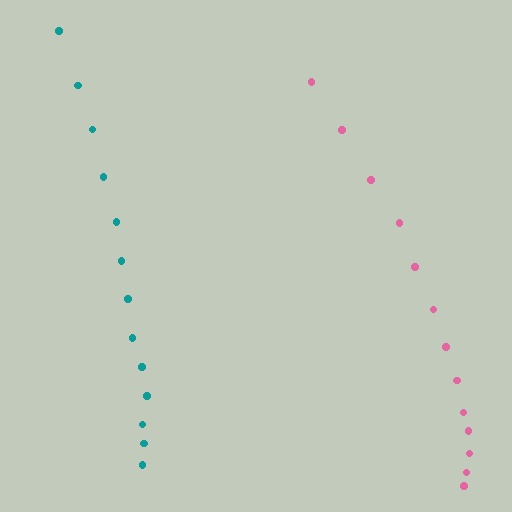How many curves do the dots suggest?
There are 2 distinct paths.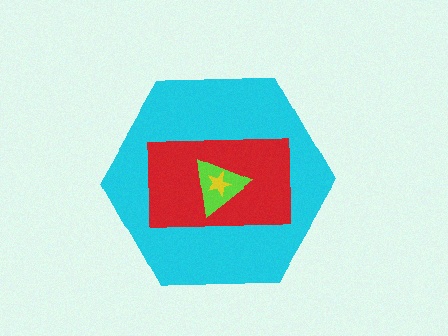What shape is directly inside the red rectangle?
The lime triangle.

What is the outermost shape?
The cyan hexagon.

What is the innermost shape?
The yellow star.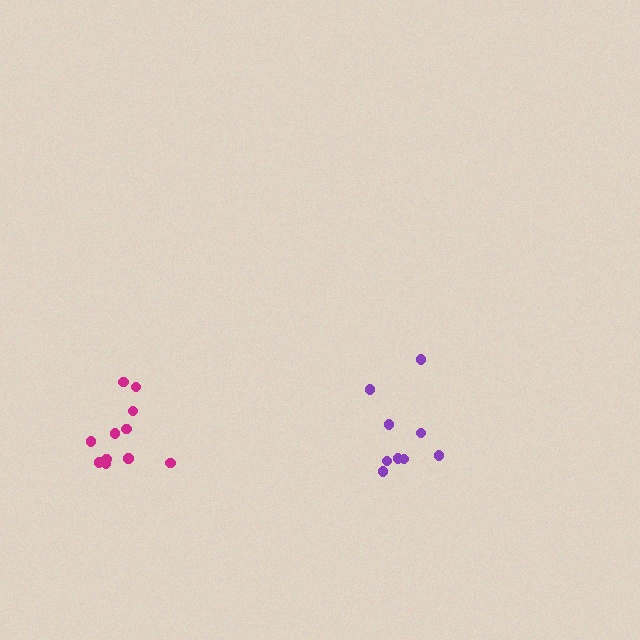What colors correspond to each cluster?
The clusters are colored: purple, magenta.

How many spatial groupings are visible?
There are 2 spatial groupings.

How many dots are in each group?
Group 1: 9 dots, Group 2: 11 dots (20 total).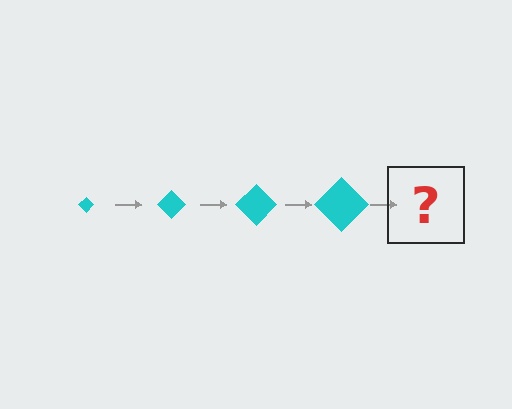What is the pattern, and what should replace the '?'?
The pattern is that the diamond gets progressively larger each step. The '?' should be a cyan diamond, larger than the previous one.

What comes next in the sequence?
The next element should be a cyan diamond, larger than the previous one.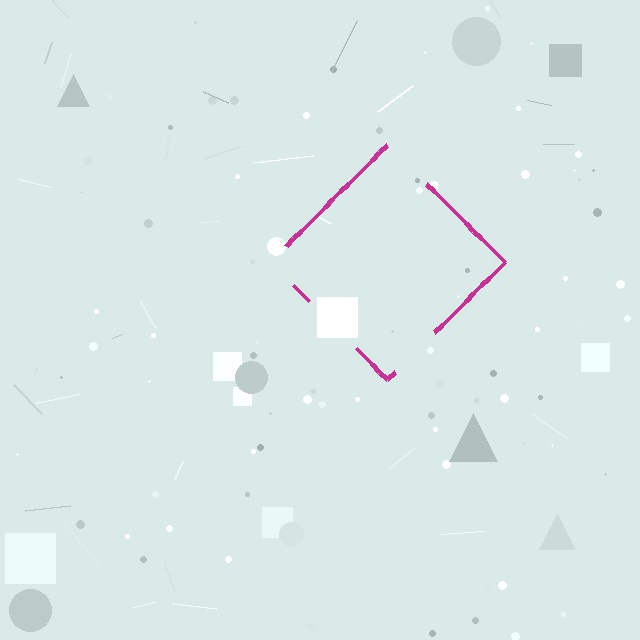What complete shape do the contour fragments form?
The contour fragments form a diamond.